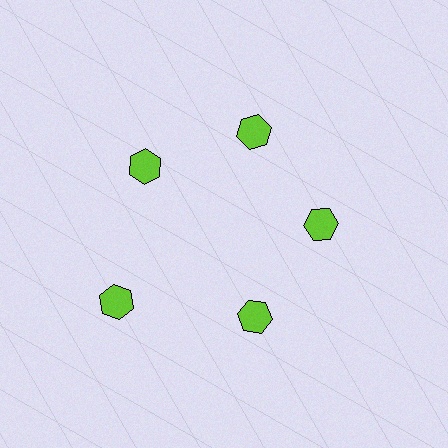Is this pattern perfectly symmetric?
No. The 5 lime hexagons are arranged in a ring, but one element near the 8 o'clock position is pushed outward from the center, breaking the 5-fold rotational symmetry.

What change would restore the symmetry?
The symmetry would be restored by moving it inward, back onto the ring so that all 5 hexagons sit at equal angles and equal distance from the center.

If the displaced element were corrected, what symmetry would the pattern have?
It would have 5-fold rotational symmetry — the pattern would map onto itself every 72 degrees.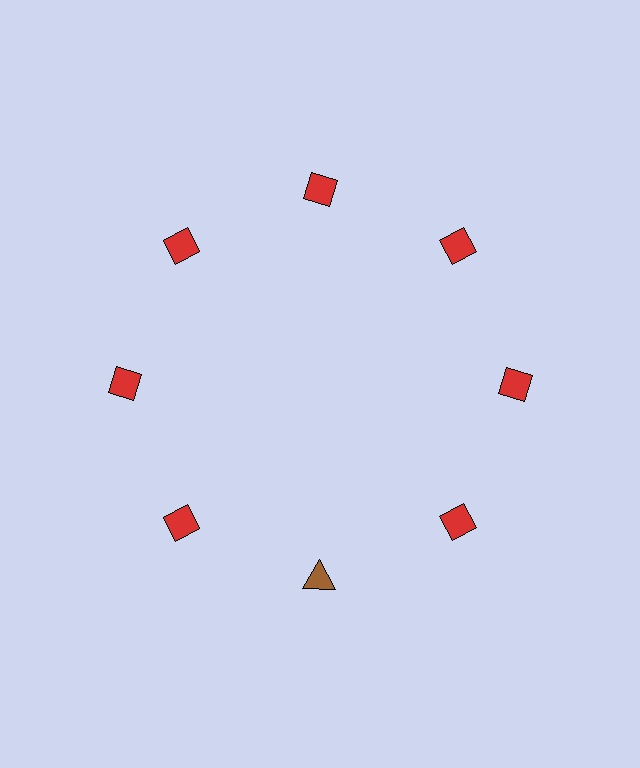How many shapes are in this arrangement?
There are 8 shapes arranged in a ring pattern.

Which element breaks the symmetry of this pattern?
The brown triangle at roughly the 6 o'clock position breaks the symmetry. All other shapes are red diamonds.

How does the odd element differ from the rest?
It differs in both color (brown instead of red) and shape (triangle instead of diamond).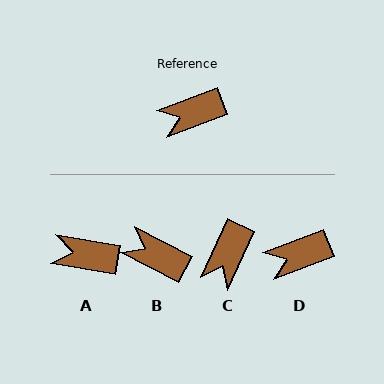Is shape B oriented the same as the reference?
No, it is off by about 49 degrees.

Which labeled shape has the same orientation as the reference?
D.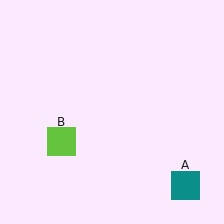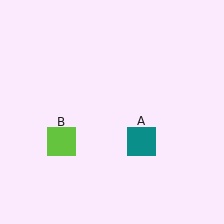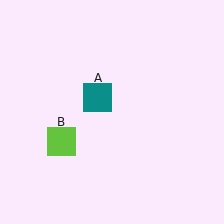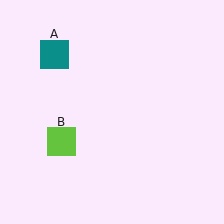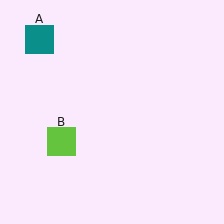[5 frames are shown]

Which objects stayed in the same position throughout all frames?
Lime square (object B) remained stationary.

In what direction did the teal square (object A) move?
The teal square (object A) moved up and to the left.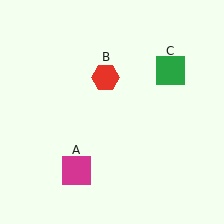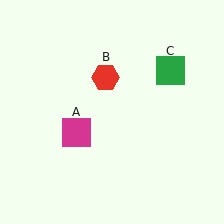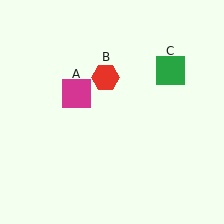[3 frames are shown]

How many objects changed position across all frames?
1 object changed position: magenta square (object A).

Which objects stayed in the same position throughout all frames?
Red hexagon (object B) and green square (object C) remained stationary.